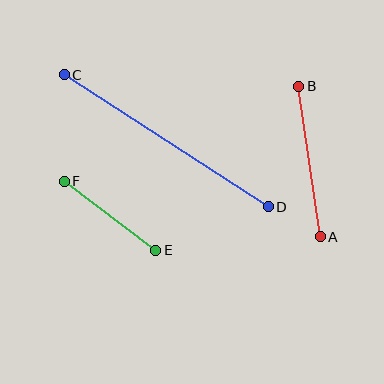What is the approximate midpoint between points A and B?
The midpoint is at approximately (309, 162) pixels.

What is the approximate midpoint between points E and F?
The midpoint is at approximately (110, 216) pixels.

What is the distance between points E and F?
The distance is approximately 114 pixels.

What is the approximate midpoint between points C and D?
The midpoint is at approximately (166, 141) pixels.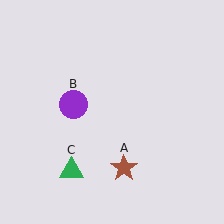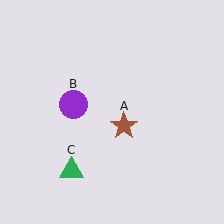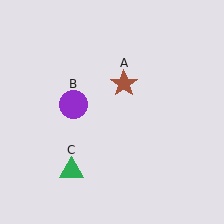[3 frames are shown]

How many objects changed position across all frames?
1 object changed position: brown star (object A).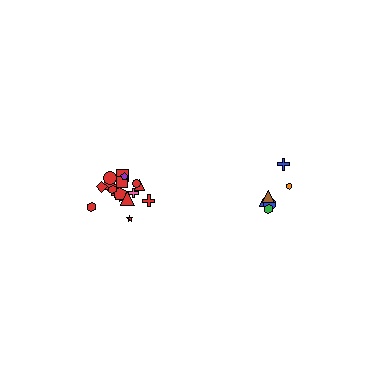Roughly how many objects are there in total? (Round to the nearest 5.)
Roughly 25 objects in total.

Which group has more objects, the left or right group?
The left group.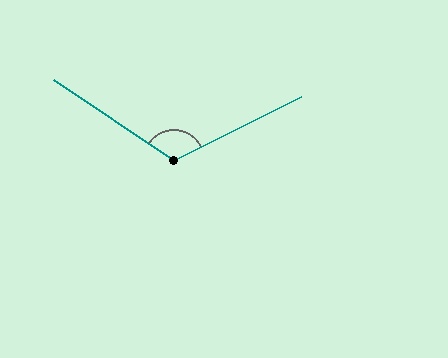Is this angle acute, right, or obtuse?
It is obtuse.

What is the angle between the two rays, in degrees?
Approximately 120 degrees.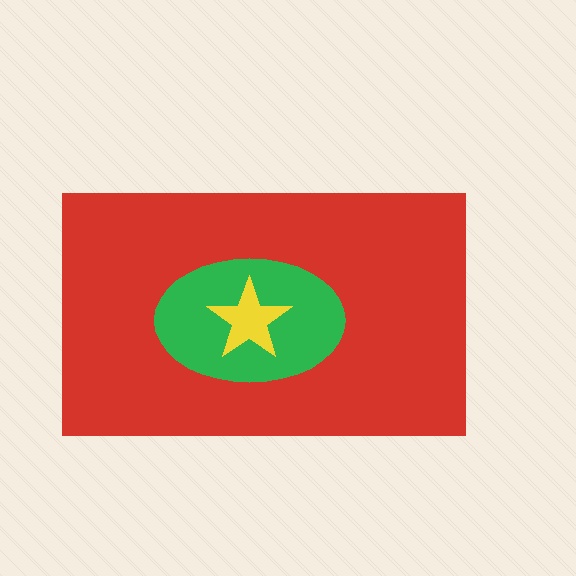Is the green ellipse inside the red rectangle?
Yes.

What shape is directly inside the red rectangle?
The green ellipse.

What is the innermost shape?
The yellow star.